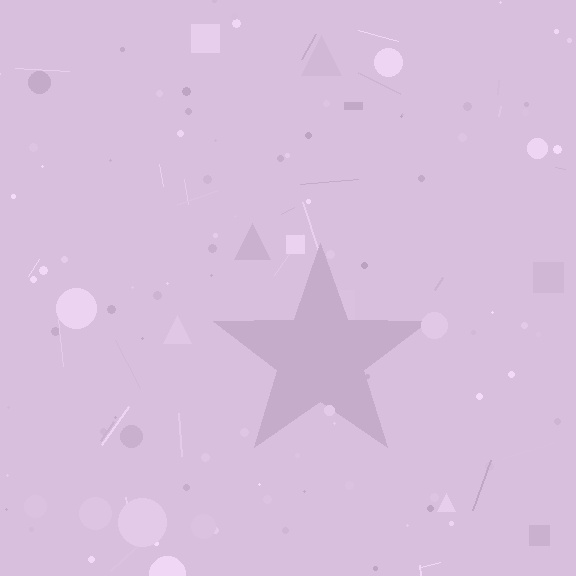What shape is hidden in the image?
A star is hidden in the image.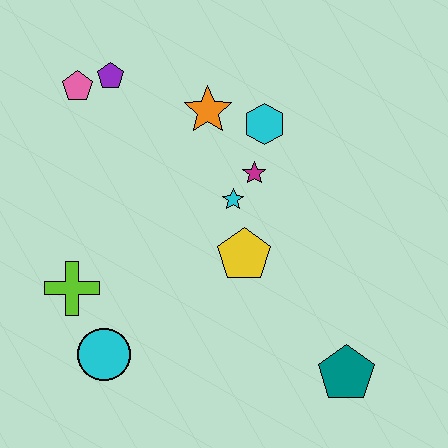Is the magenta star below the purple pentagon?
Yes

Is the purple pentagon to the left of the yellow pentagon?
Yes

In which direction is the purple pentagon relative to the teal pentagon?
The purple pentagon is above the teal pentagon.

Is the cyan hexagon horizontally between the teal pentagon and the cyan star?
Yes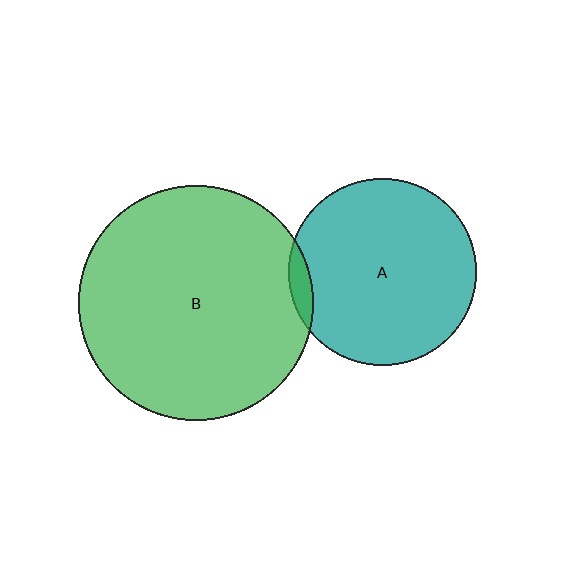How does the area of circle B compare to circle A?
Approximately 1.6 times.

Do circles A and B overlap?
Yes.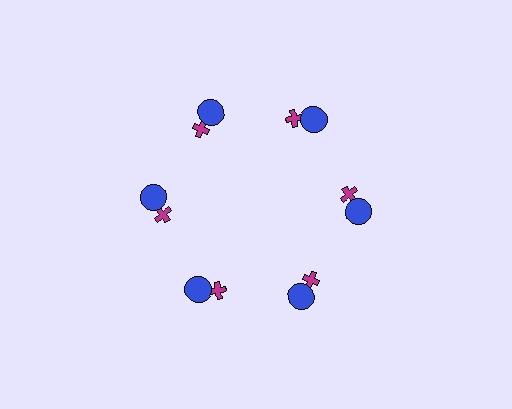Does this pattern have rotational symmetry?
Yes, this pattern has 6-fold rotational symmetry. It looks the same after rotating 60 degrees around the center.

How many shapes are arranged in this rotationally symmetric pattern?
There are 12 shapes, arranged in 6 groups of 2.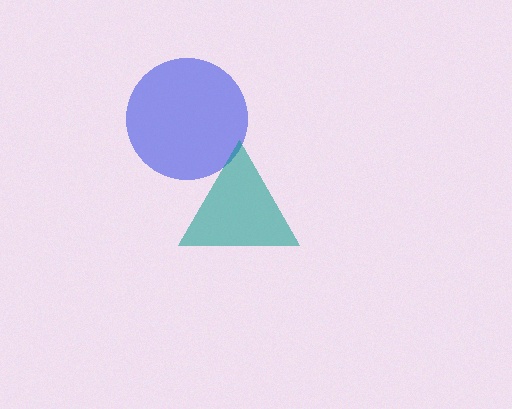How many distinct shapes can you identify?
There are 2 distinct shapes: a blue circle, a teal triangle.